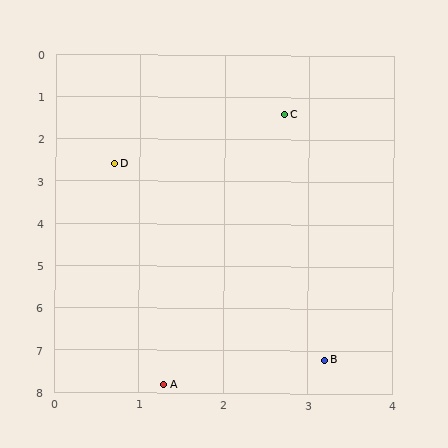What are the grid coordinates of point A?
Point A is at approximately (1.3, 7.8).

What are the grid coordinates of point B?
Point B is at approximately (3.2, 7.2).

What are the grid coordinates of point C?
Point C is at approximately (2.7, 1.4).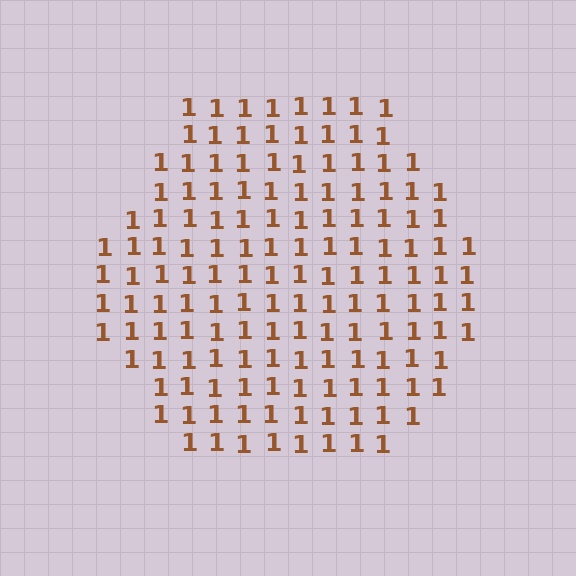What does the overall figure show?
The overall figure shows a hexagon.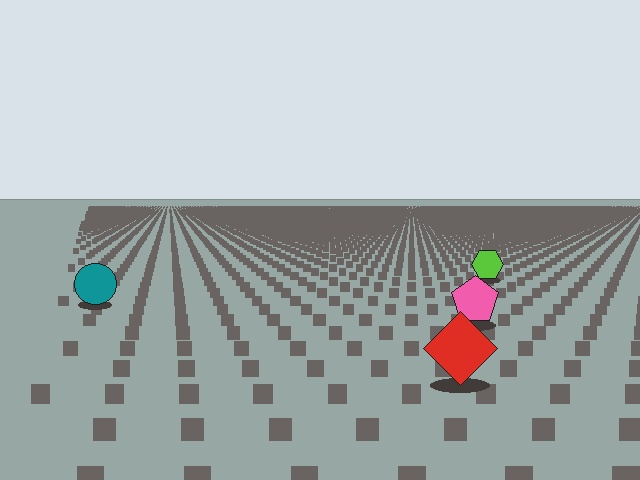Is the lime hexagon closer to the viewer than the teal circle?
No. The teal circle is closer — you can tell from the texture gradient: the ground texture is coarser near it.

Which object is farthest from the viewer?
The lime hexagon is farthest from the viewer. It appears smaller and the ground texture around it is denser.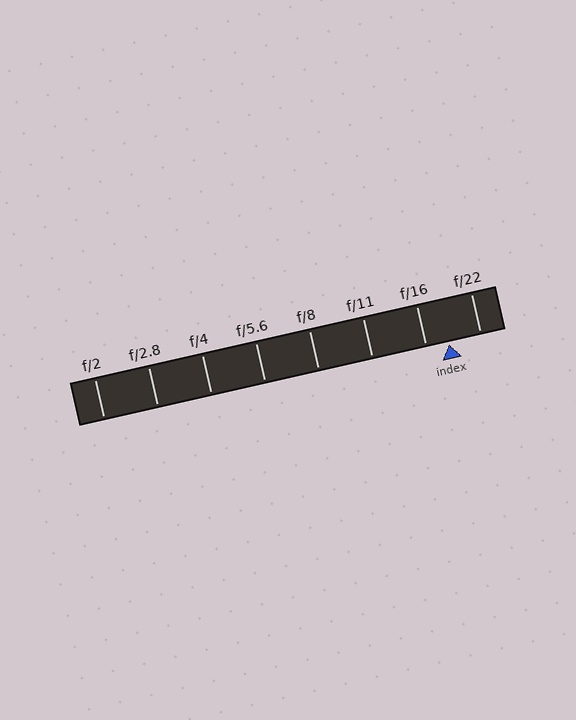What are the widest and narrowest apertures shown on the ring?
The widest aperture shown is f/2 and the narrowest is f/22.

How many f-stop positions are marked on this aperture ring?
There are 8 f-stop positions marked.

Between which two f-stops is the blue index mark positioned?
The index mark is between f/16 and f/22.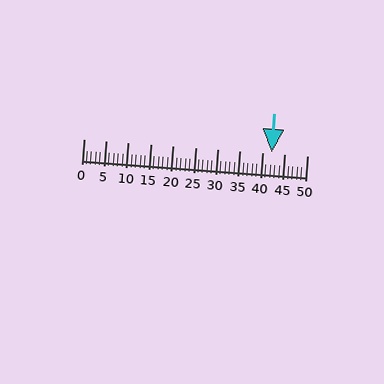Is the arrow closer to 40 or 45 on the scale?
The arrow is closer to 40.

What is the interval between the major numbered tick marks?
The major tick marks are spaced 5 units apart.